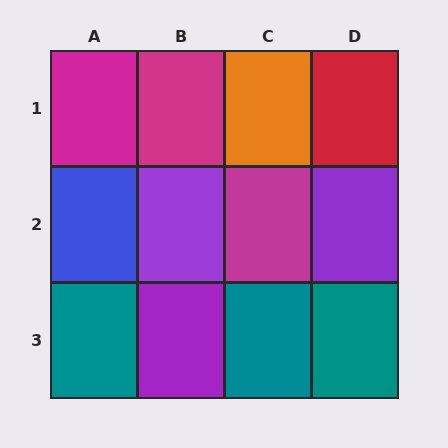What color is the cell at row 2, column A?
Blue.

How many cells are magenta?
3 cells are magenta.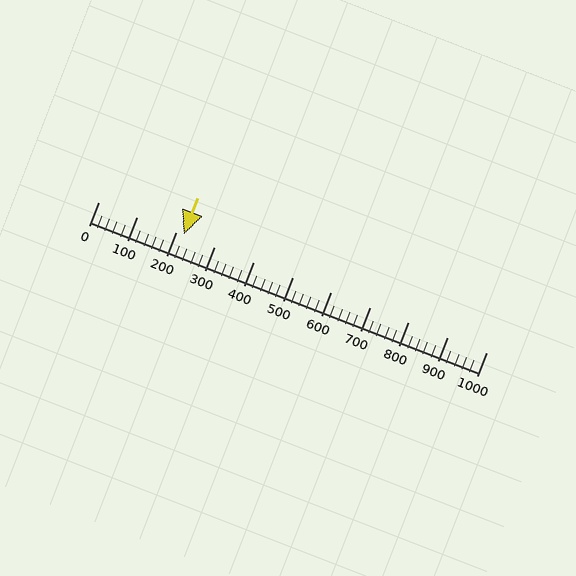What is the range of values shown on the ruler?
The ruler shows values from 0 to 1000.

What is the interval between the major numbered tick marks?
The major tick marks are spaced 100 units apart.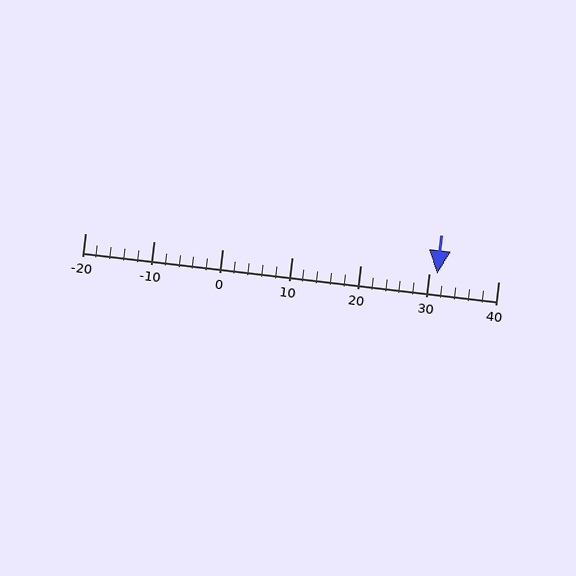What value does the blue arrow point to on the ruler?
The blue arrow points to approximately 31.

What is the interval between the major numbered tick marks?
The major tick marks are spaced 10 units apart.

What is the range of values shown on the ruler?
The ruler shows values from -20 to 40.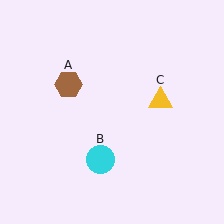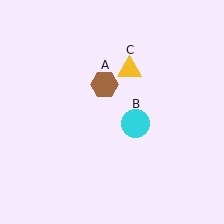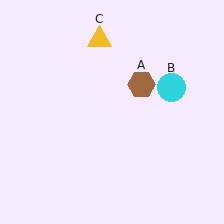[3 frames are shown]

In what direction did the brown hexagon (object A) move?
The brown hexagon (object A) moved right.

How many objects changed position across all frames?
3 objects changed position: brown hexagon (object A), cyan circle (object B), yellow triangle (object C).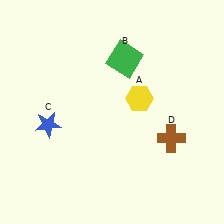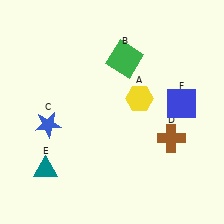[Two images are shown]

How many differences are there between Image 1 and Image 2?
There are 2 differences between the two images.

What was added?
A teal triangle (E), a blue square (F) were added in Image 2.